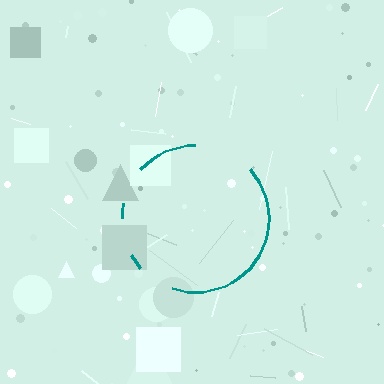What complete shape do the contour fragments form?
The contour fragments form a circle.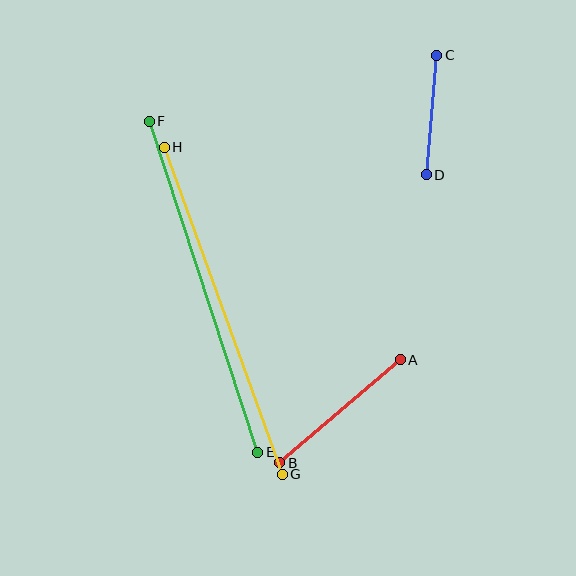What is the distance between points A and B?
The distance is approximately 158 pixels.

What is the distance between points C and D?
The distance is approximately 120 pixels.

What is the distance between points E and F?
The distance is approximately 348 pixels.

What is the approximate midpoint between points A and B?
The midpoint is at approximately (340, 411) pixels.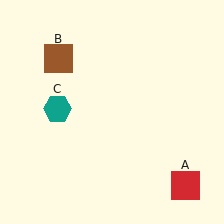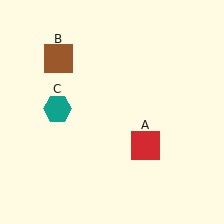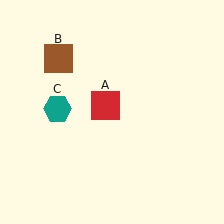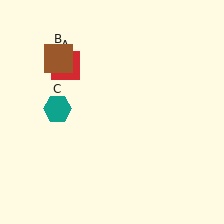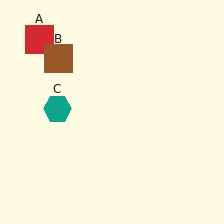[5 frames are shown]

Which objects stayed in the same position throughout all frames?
Brown square (object B) and teal hexagon (object C) remained stationary.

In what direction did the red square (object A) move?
The red square (object A) moved up and to the left.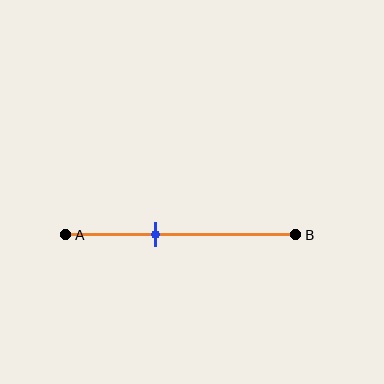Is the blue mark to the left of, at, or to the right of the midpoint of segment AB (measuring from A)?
The blue mark is to the left of the midpoint of segment AB.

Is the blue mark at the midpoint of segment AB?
No, the mark is at about 40% from A, not at the 50% midpoint.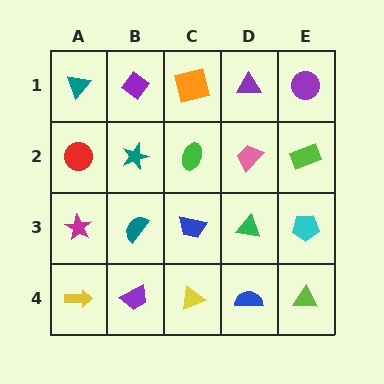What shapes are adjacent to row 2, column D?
A purple triangle (row 1, column D), a green triangle (row 3, column D), a green ellipse (row 2, column C), a lime rectangle (row 2, column E).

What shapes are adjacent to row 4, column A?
A magenta star (row 3, column A), a purple trapezoid (row 4, column B).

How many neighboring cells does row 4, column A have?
2.